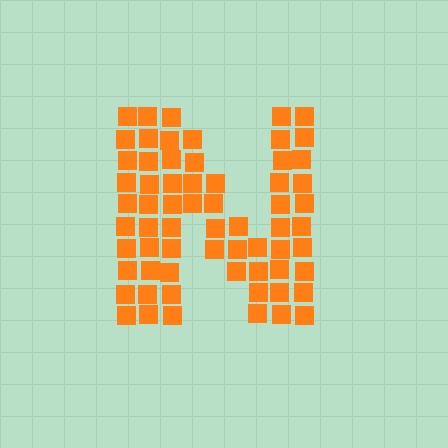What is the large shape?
The large shape is the letter N.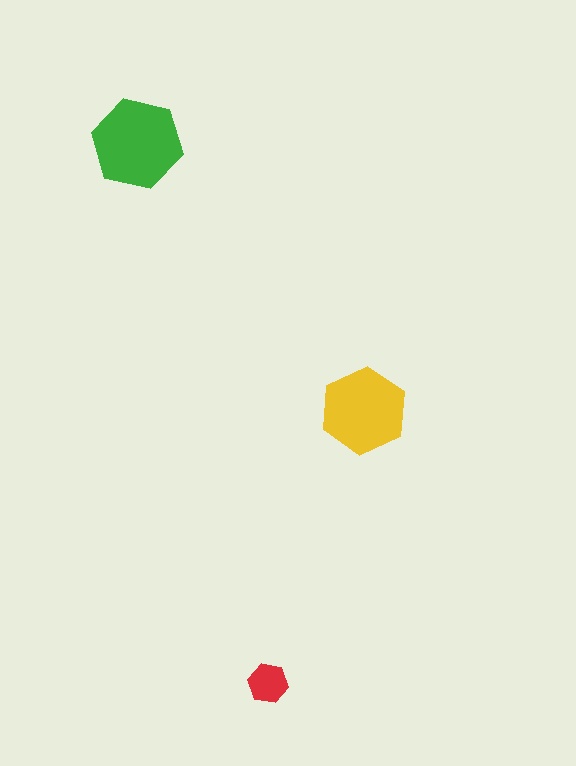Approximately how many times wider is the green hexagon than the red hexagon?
About 2.5 times wider.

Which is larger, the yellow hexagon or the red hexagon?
The yellow one.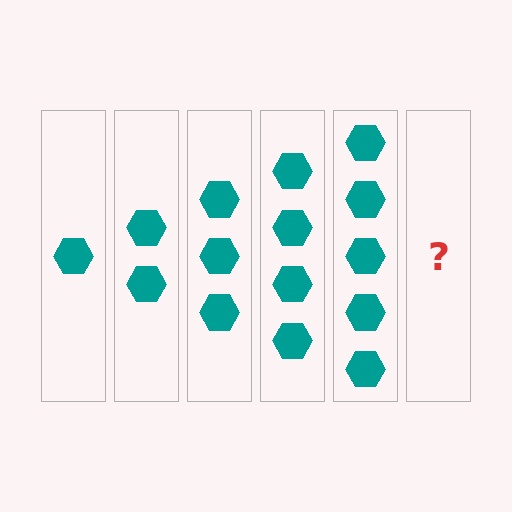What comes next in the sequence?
The next element should be 6 hexagons.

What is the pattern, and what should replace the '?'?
The pattern is that each step adds one more hexagon. The '?' should be 6 hexagons.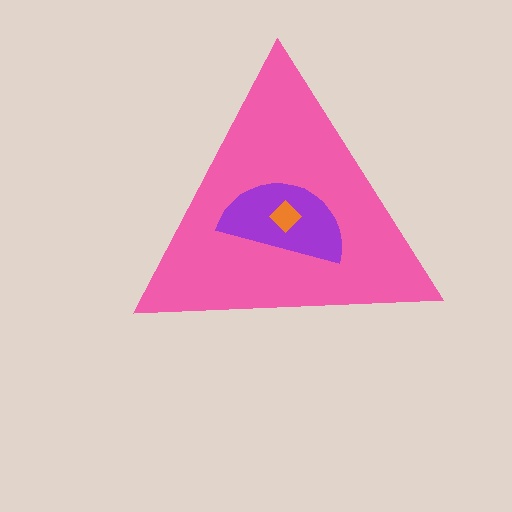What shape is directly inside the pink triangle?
The purple semicircle.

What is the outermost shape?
The pink triangle.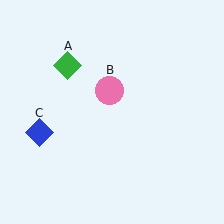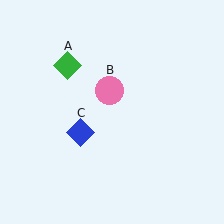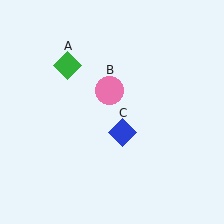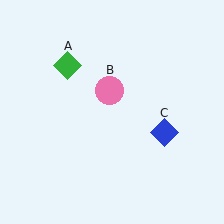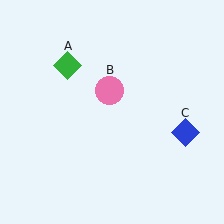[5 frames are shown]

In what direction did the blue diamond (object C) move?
The blue diamond (object C) moved right.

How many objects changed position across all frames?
1 object changed position: blue diamond (object C).